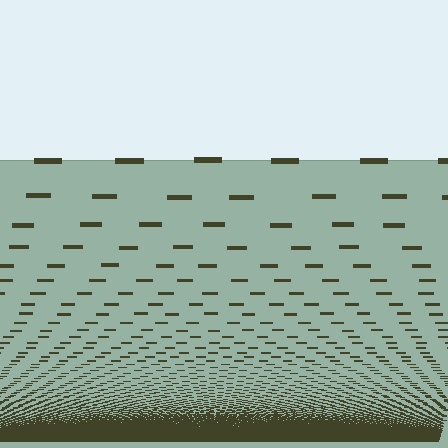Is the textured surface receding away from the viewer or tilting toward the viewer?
The surface appears to tilt toward the viewer. Texture elements get larger and sparser toward the top.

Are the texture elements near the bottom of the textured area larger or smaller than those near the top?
Smaller. The gradient is inverted — elements near the bottom are smaller and denser.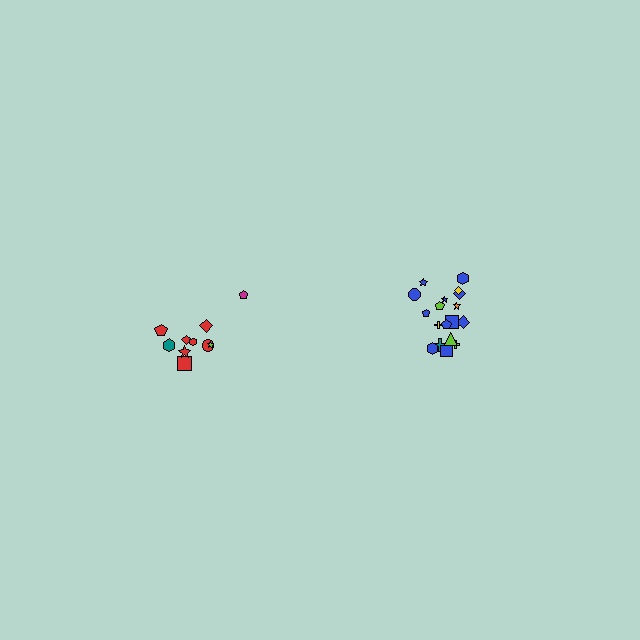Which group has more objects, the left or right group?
The right group.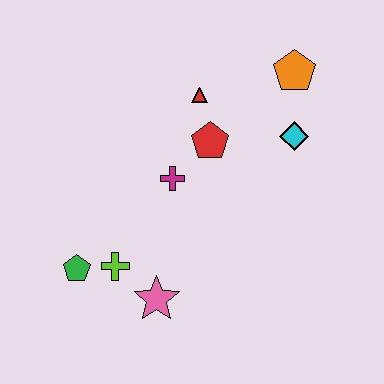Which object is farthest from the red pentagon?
The green pentagon is farthest from the red pentagon.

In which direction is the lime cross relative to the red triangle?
The lime cross is below the red triangle.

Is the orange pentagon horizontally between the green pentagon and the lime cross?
No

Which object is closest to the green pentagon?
The lime cross is closest to the green pentagon.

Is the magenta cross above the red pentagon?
No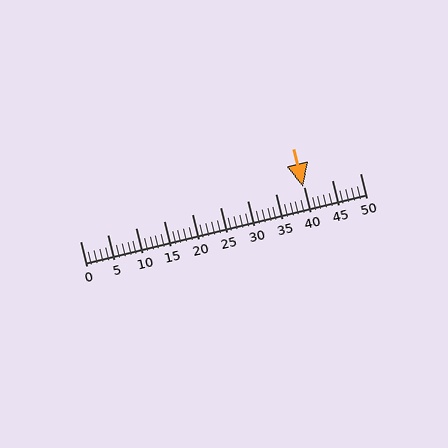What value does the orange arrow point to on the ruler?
The orange arrow points to approximately 40.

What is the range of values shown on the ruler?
The ruler shows values from 0 to 50.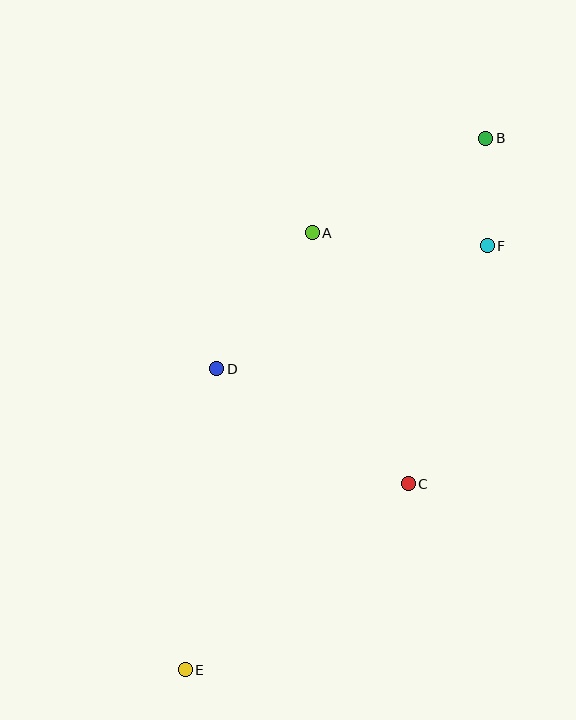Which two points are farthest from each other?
Points B and E are farthest from each other.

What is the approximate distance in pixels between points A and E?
The distance between A and E is approximately 455 pixels.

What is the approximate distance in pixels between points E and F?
The distance between E and F is approximately 521 pixels.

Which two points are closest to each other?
Points B and F are closest to each other.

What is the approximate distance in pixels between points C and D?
The distance between C and D is approximately 223 pixels.